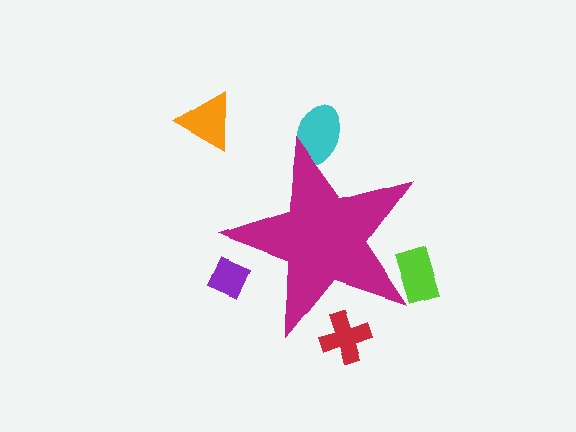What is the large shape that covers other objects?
A magenta star.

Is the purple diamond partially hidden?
Yes, the purple diamond is partially hidden behind the magenta star.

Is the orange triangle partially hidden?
No, the orange triangle is fully visible.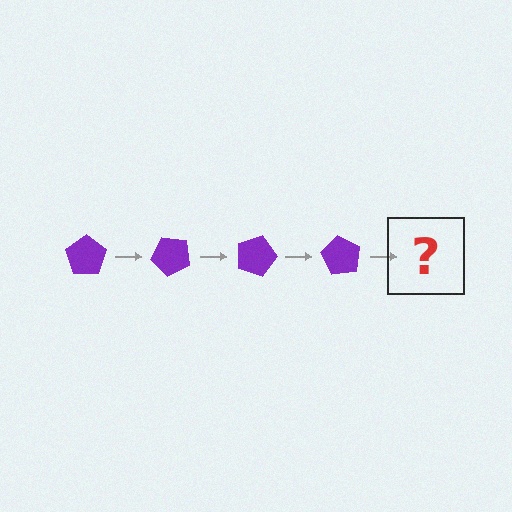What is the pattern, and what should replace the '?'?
The pattern is that the pentagon rotates 45 degrees each step. The '?' should be a purple pentagon rotated 180 degrees.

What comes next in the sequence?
The next element should be a purple pentagon rotated 180 degrees.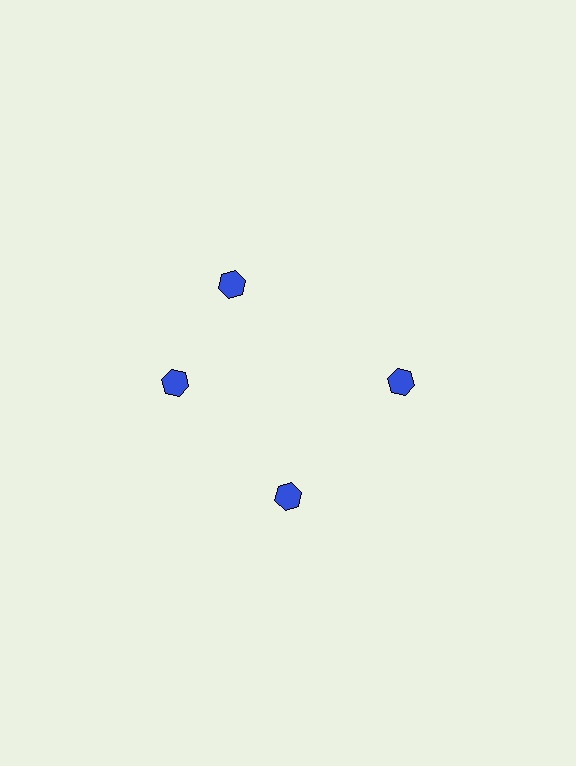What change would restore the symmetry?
The symmetry would be restored by rotating it back into even spacing with its neighbors so that all 4 hexagons sit at equal angles and equal distance from the center.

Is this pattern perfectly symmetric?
No. The 4 blue hexagons are arranged in a ring, but one element near the 12 o'clock position is rotated out of alignment along the ring, breaking the 4-fold rotational symmetry.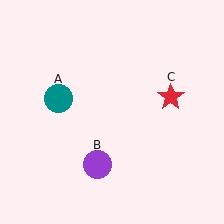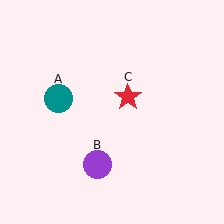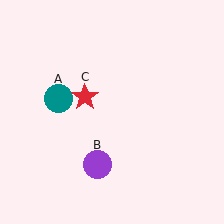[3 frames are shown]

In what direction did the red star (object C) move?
The red star (object C) moved left.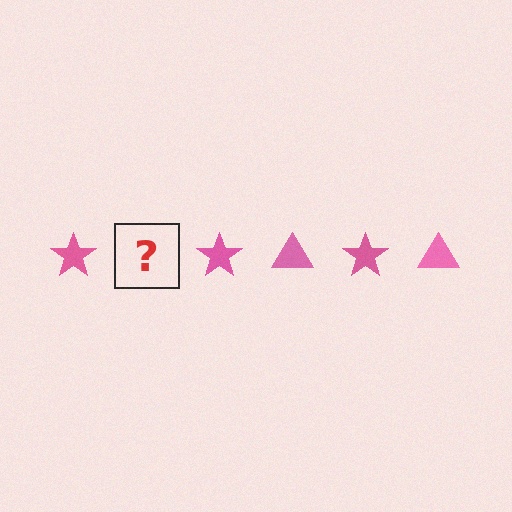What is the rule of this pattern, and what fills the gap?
The rule is that the pattern cycles through star, triangle shapes in pink. The gap should be filled with a pink triangle.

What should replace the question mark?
The question mark should be replaced with a pink triangle.